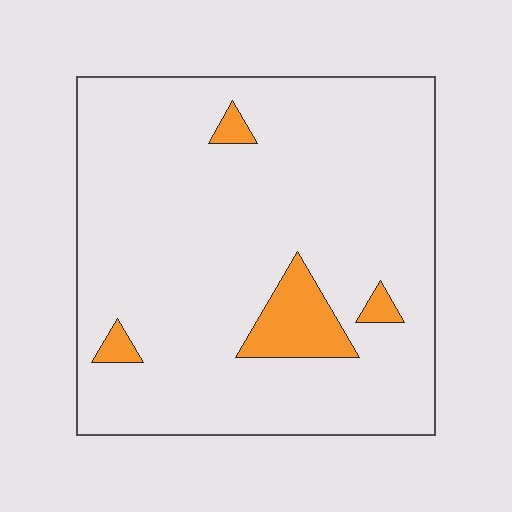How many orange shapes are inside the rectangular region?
4.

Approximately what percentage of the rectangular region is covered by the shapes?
Approximately 10%.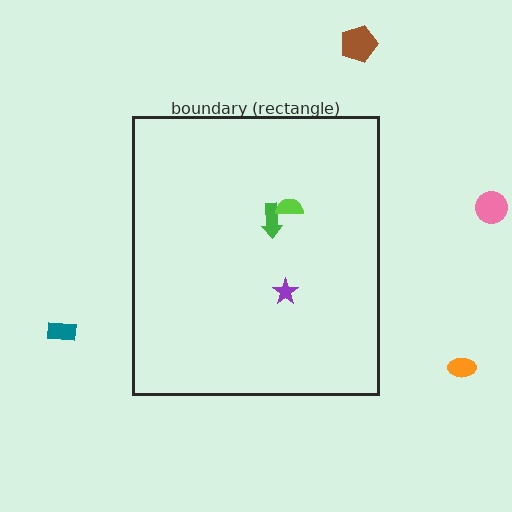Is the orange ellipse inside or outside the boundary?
Outside.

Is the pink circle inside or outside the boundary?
Outside.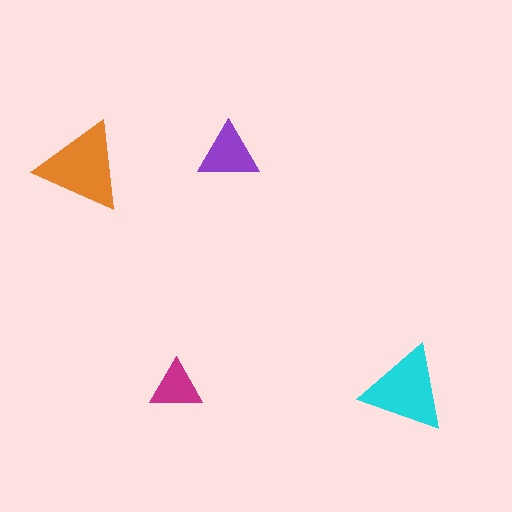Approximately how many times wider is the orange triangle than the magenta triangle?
About 1.5 times wider.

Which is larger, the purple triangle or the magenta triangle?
The purple one.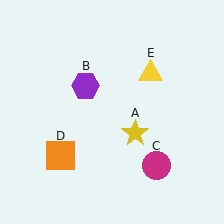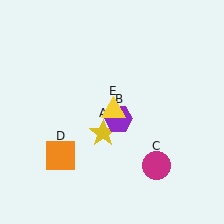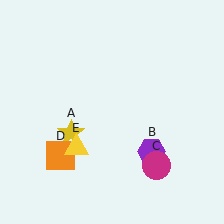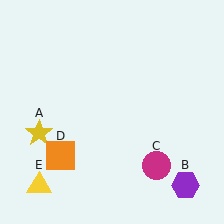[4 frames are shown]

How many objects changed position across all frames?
3 objects changed position: yellow star (object A), purple hexagon (object B), yellow triangle (object E).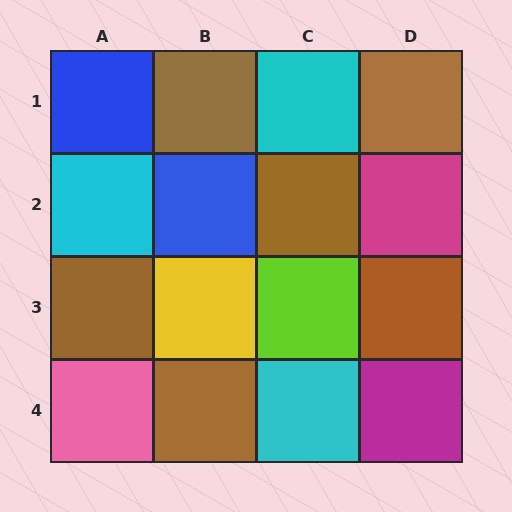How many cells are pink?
1 cell is pink.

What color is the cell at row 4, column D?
Magenta.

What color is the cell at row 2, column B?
Blue.